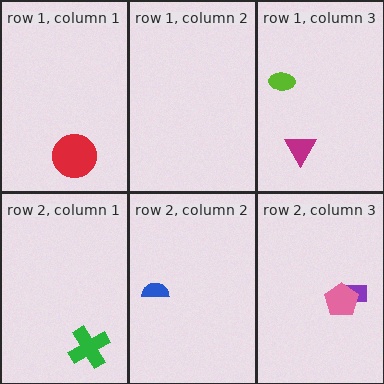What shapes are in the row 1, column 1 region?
The red circle.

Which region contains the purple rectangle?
The row 2, column 3 region.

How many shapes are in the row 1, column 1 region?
1.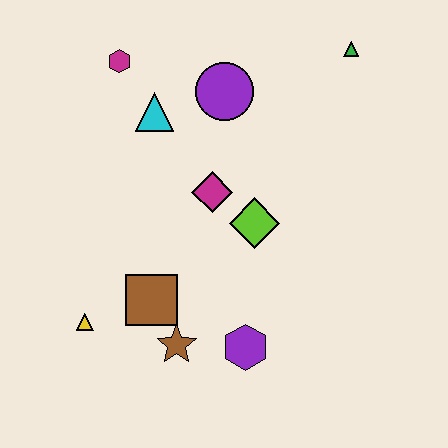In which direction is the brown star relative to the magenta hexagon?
The brown star is below the magenta hexagon.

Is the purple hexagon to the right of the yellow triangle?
Yes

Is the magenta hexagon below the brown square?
No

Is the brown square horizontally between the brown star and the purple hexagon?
No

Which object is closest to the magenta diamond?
The lime diamond is closest to the magenta diamond.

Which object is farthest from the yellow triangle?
The green triangle is farthest from the yellow triangle.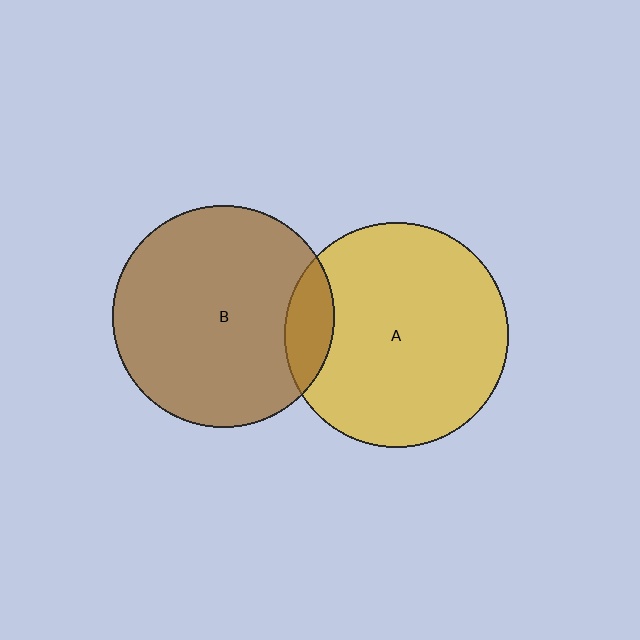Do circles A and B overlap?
Yes.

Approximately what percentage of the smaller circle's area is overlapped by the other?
Approximately 10%.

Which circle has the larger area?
Circle A (yellow).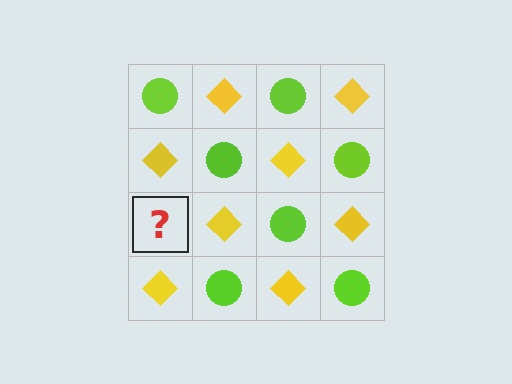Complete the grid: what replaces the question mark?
The question mark should be replaced with a lime circle.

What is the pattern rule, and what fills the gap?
The rule is that it alternates lime circle and yellow diamond in a checkerboard pattern. The gap should be filled with a lime circle.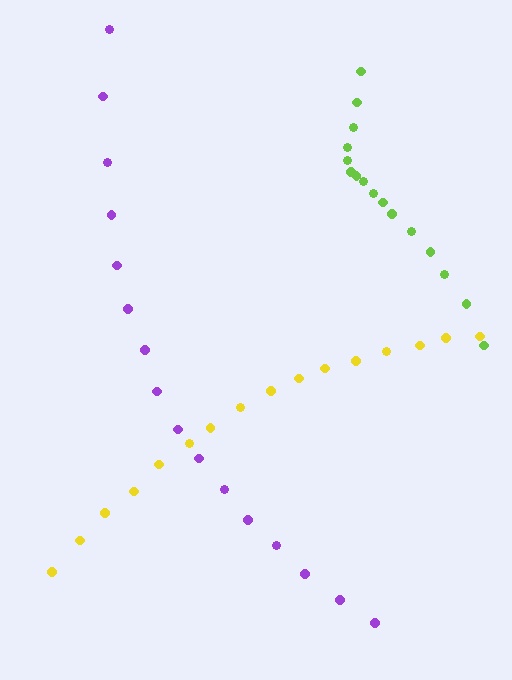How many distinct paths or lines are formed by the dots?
There are 3 distinct paths.